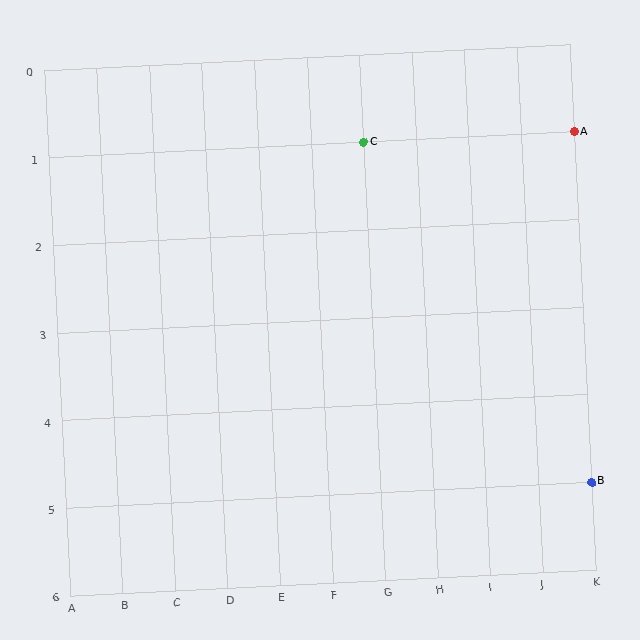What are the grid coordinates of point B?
Point B is at grid coordinates (K, 5).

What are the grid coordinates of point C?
Point C is at grid coordinates (G, 1).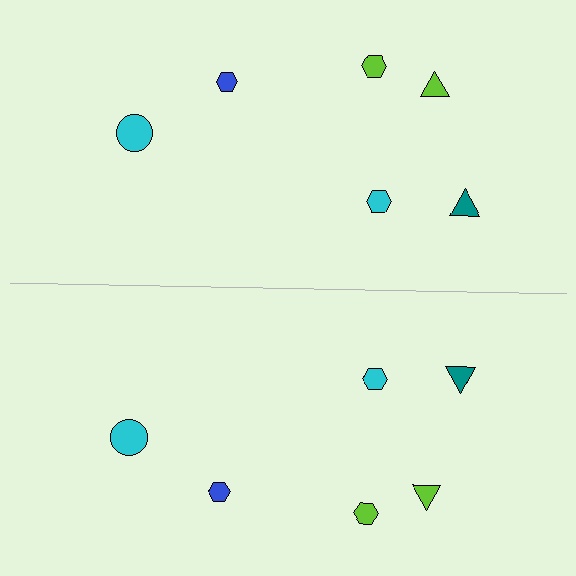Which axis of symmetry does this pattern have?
The pattern has a horizontal axis of symmetry running through the center of the image.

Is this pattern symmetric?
Yes, this pattern has bilateral (reflection) symmetry.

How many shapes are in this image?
There are 12 shapes in this image.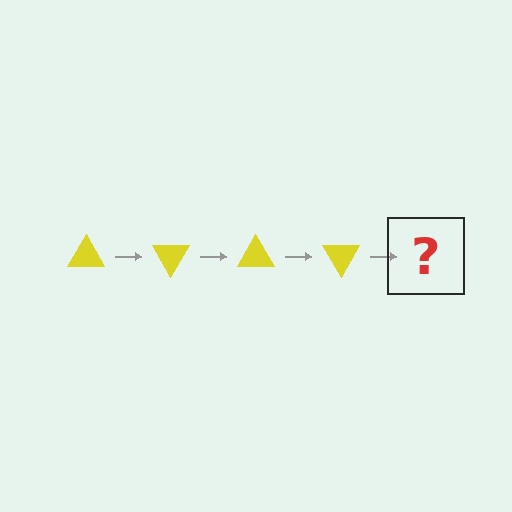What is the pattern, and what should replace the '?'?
The pattern is that the triangle rotates 60 degrees each step. The '?' should be a yellow triangle rotated 240 degrees.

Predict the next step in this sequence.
The next step is a yellow triangle rotated 240 degrees.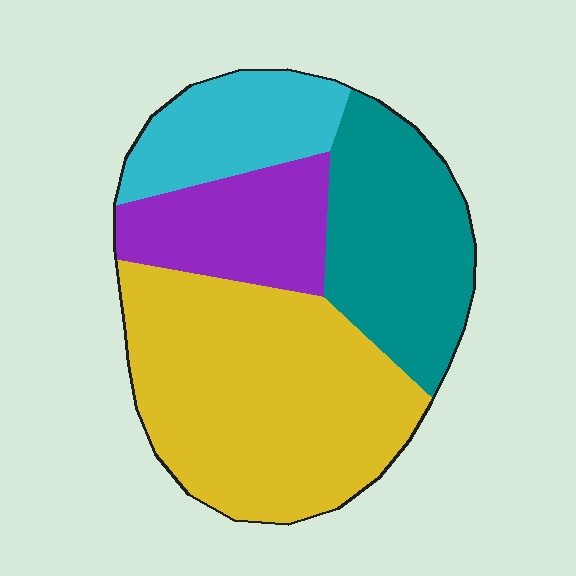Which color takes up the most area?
Yellow, at roughly 45%.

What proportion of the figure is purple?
Purple covers roughly 15% of the figure.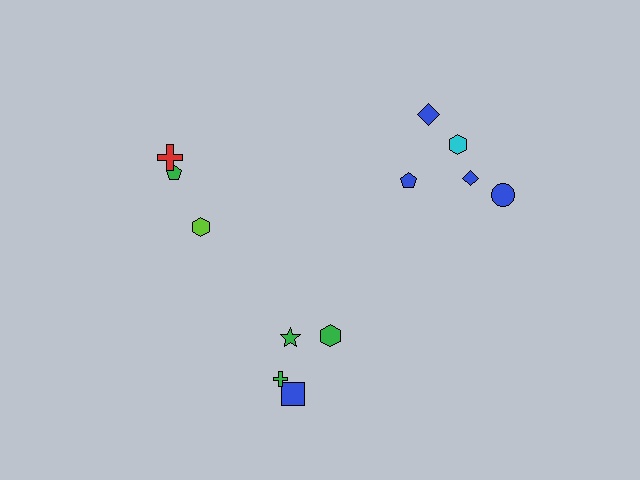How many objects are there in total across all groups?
There are 12 objects.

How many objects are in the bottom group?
There are 4 objects.